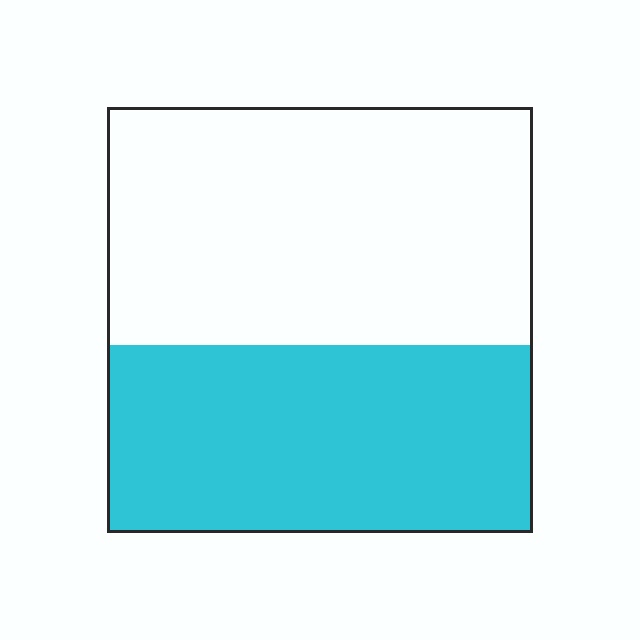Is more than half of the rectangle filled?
No.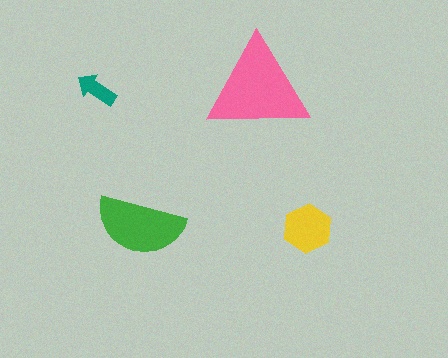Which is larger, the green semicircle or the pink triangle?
The pink triangle.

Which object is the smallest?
The teal arrow.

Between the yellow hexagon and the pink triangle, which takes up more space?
The pink triangle.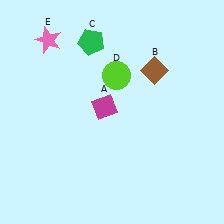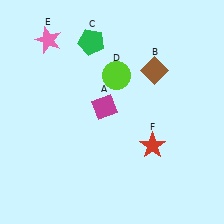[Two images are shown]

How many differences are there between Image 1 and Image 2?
There is 1 difference between the two images.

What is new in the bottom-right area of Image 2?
A red star (F) was added in the bottom-right area of Image 2.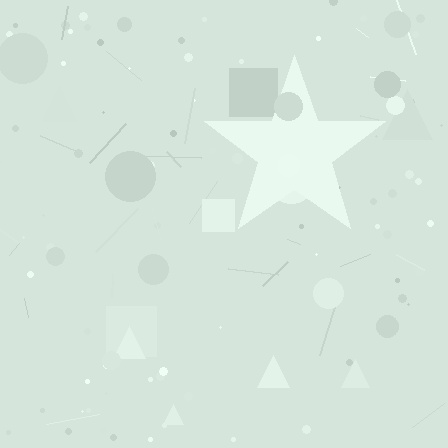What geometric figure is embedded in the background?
A star is embedded in the background.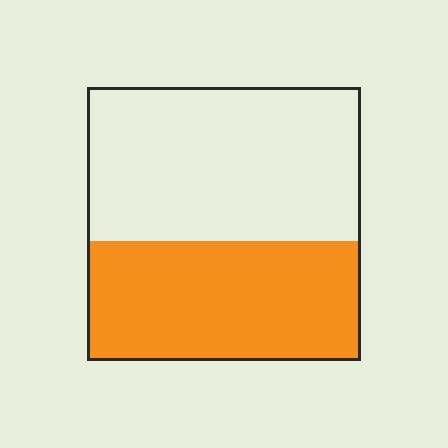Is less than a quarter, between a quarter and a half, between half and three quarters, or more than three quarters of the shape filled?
Between a quarter and a half.